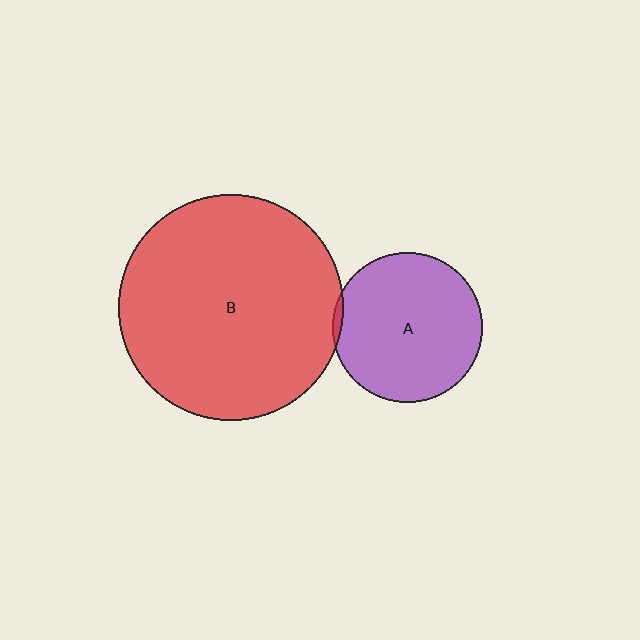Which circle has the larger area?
Circle B (red).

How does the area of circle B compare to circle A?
Approximately 2.3 times.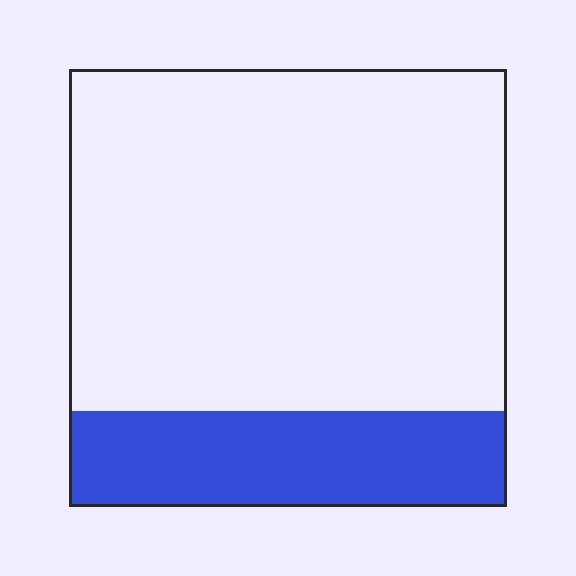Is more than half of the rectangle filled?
No.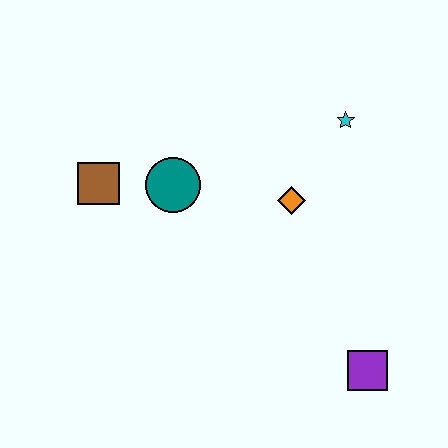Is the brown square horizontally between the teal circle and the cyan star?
No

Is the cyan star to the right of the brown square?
Yes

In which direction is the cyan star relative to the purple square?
The cyan star is above the purple square.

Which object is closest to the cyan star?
The orange diamond is closest to the cyan star.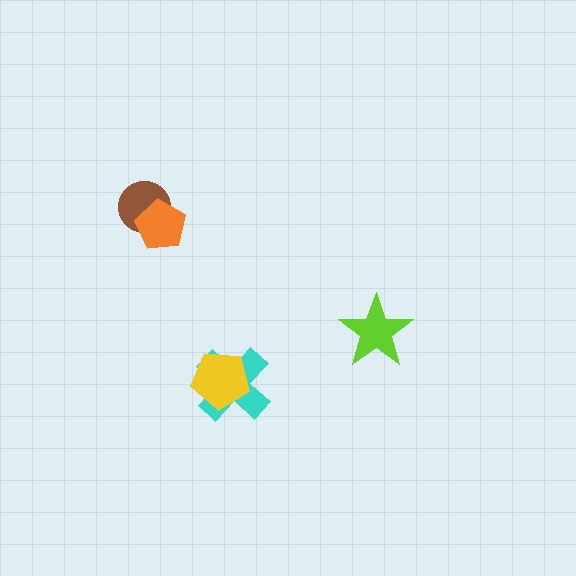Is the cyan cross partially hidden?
Yes, it is partially covered by another shape.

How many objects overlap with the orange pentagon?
1 object overlaps with the orange pentagon.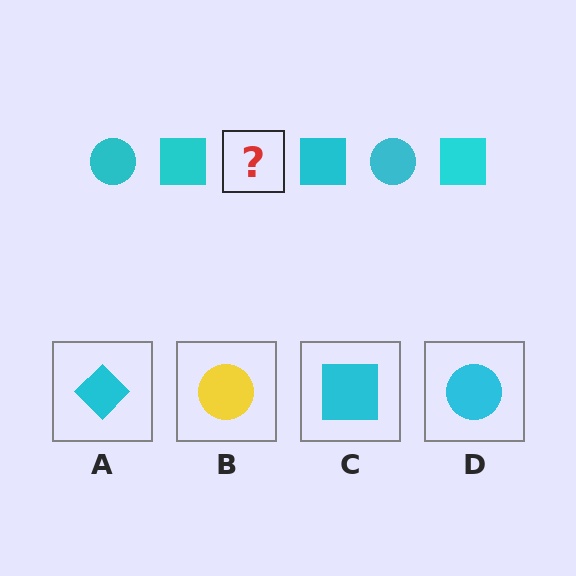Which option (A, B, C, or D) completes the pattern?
D.